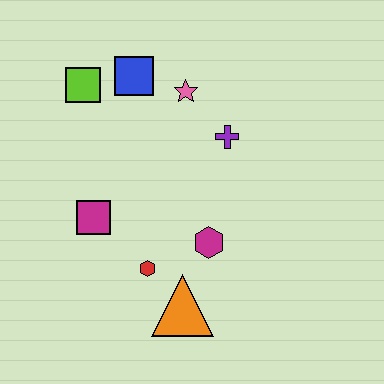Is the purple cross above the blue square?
No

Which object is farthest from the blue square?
The orange triangle is farthest from the blue square.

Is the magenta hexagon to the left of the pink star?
No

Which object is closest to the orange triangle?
The red hexagon is closest to the orange triangle.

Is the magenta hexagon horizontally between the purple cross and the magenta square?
Yes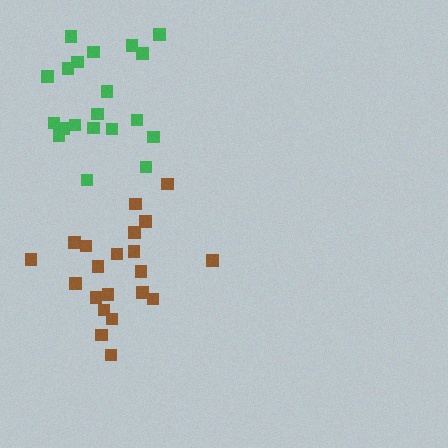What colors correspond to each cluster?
The clusters are colored: brown, green.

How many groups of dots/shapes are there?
There are 2 groups.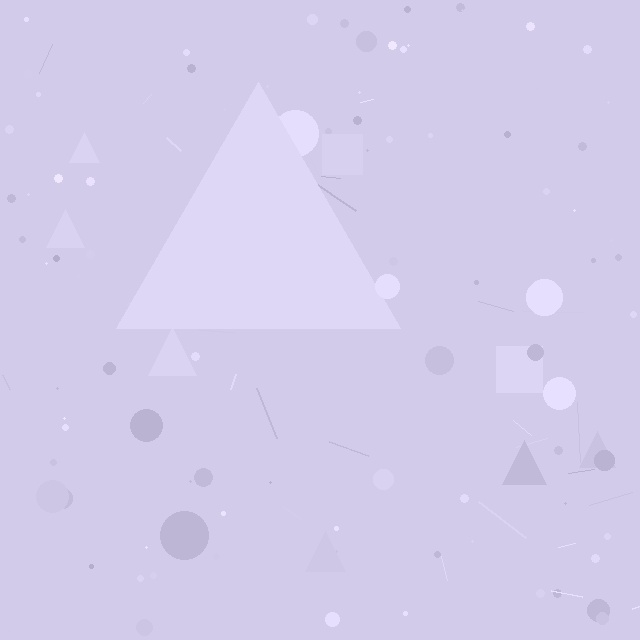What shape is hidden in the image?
A triangle is hidden in the image.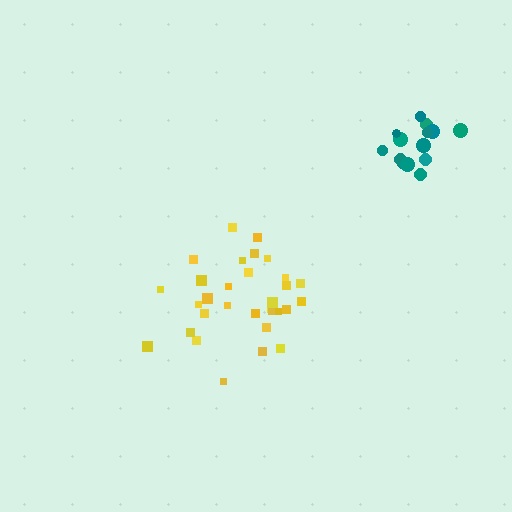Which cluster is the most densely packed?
Yellow.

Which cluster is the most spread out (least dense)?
Teal.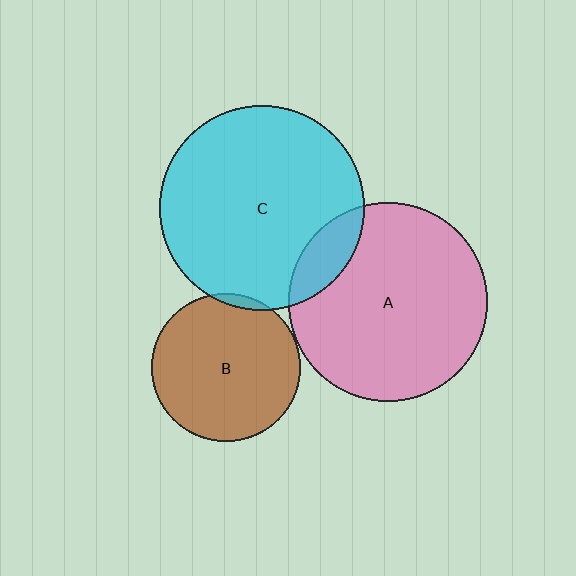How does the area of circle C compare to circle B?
Approximately 1.9 times.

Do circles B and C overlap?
Yes.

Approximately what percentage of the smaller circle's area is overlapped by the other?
Approximately 5%.